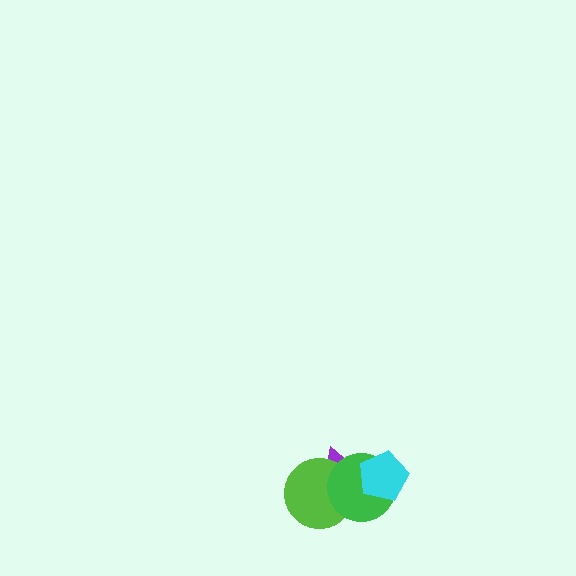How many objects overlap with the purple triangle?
3 objects overlap with the purple triangle.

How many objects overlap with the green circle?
3 objects overlap with the green circle.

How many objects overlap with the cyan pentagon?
2 objects overlap with the cyan pentagon.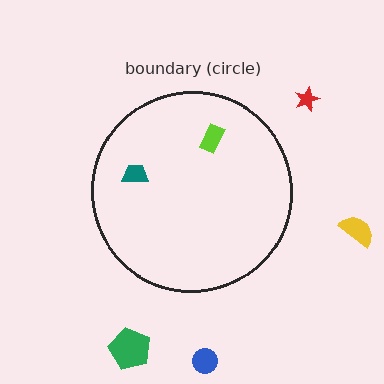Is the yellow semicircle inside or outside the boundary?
Outside.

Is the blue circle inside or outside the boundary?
Outside.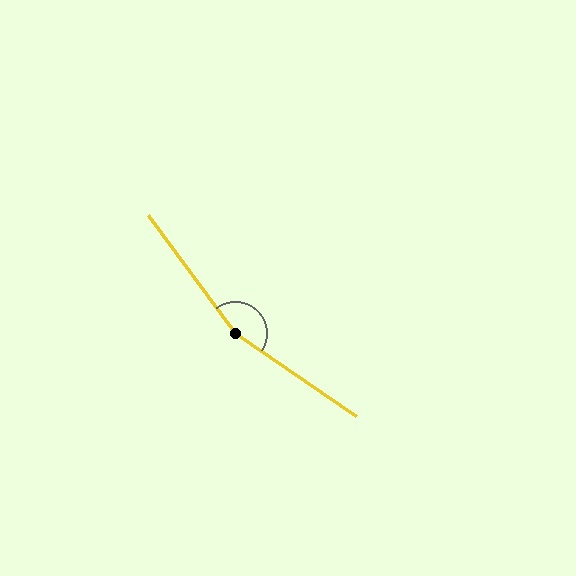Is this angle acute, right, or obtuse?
It is obtuse.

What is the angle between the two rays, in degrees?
Approximately 160 degrees.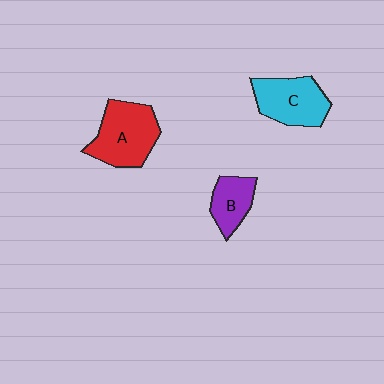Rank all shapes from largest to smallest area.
From largest to smallest: A (red), C (cyan), B (purple).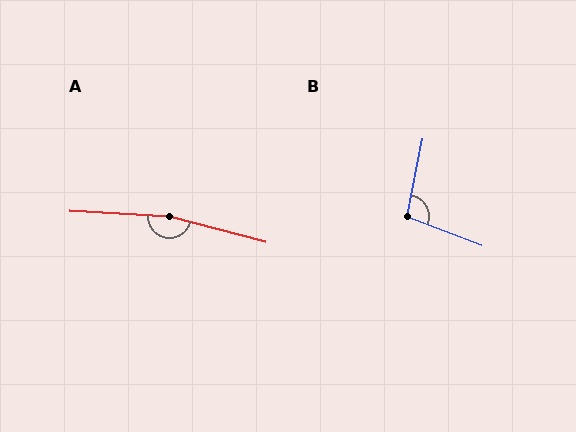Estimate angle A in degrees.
Approximately 169 degrees.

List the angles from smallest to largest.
B (100°), A (169°).